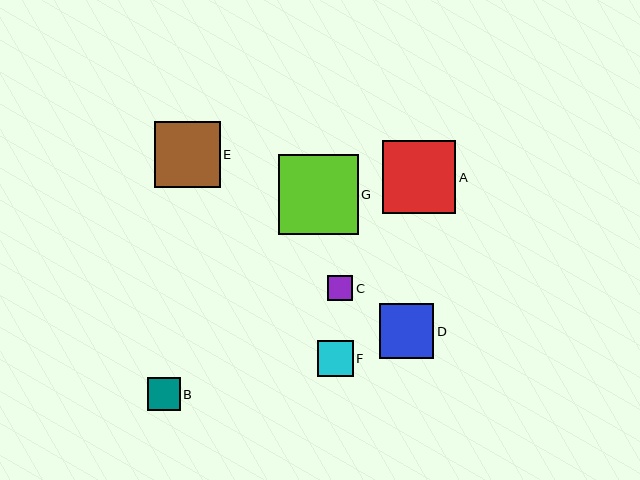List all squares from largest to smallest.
From largest to smallest: G, A, E, D, F, B, C.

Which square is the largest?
Square G is the largest with a size of approximately 80 pixels.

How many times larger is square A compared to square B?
Square A is approximately 2.2 times the size of square B.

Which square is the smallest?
Square C is the smallest with a size of approximately 25 pixels.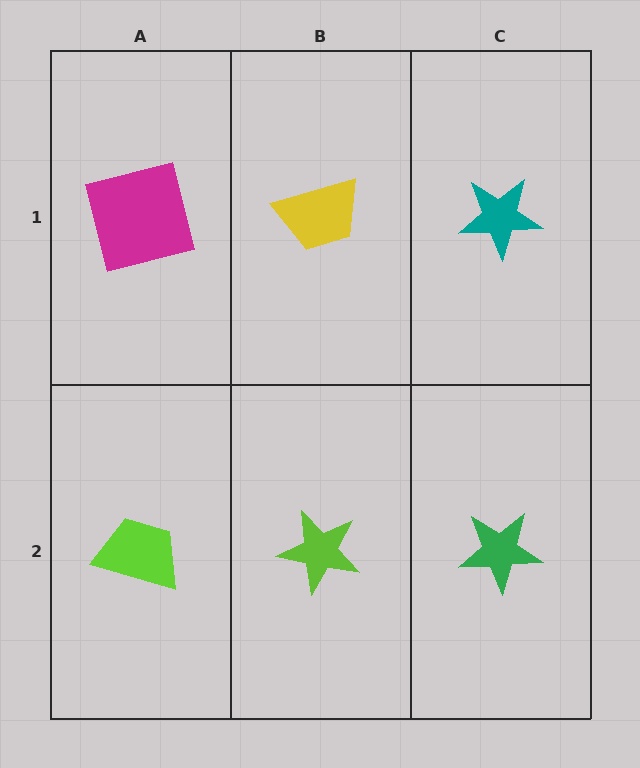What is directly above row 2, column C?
A teal star.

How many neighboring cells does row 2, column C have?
2.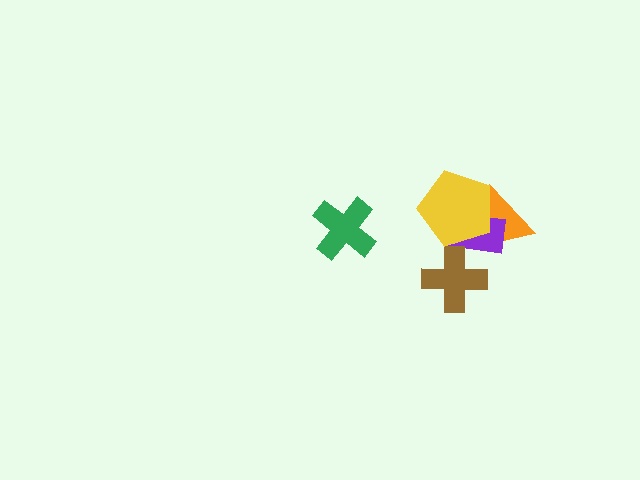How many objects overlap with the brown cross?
1 object overlaps with the brown cross.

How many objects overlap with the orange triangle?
2 objects overlap with the orange triangle.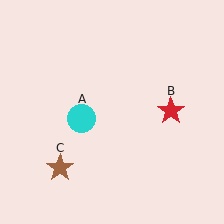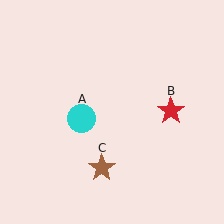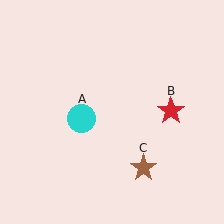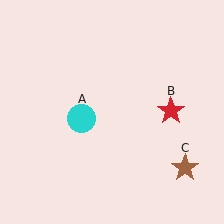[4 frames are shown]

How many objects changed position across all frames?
1 object changed position: brown star (object C).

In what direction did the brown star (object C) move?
The brown star (object C) moved right.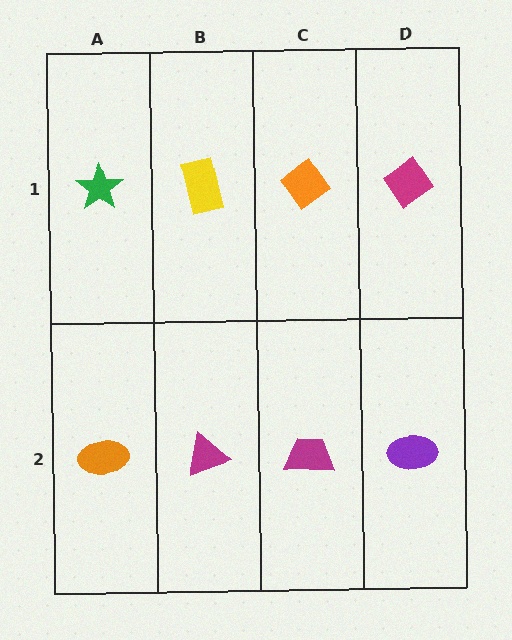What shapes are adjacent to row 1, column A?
An orange ellipse (row 2, column A), a yellow rectangle (row 1, column B).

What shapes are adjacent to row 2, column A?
A green star (row 1, column A), a magenta triangle (row 2, column B).